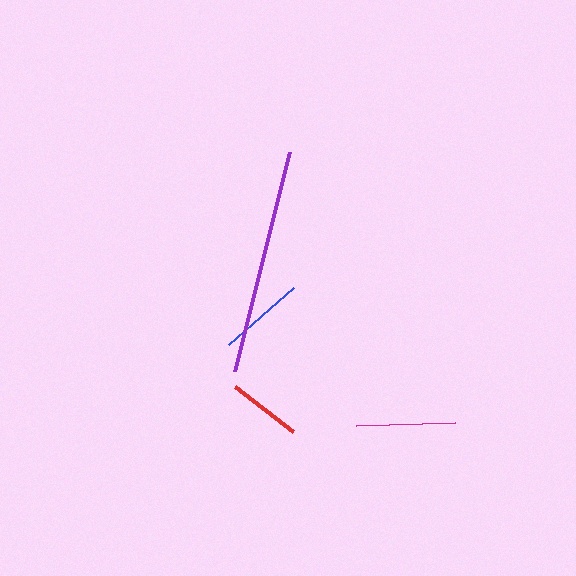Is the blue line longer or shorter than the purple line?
The purple line is longer than the blue line.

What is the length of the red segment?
The red segment is approximately 74 pixels long.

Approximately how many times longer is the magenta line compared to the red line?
The magenta line is approximately 1.3 times the length of the red line.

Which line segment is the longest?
The purple line is the longest at approximately 225 pixels.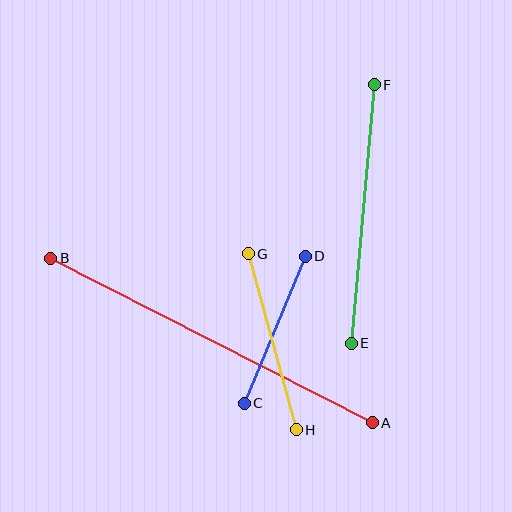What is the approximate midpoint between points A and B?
The midpoint is at approximately (212, 340) pixels.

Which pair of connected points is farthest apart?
Points A and B are farthest apart.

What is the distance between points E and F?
The distance is approximately 259 pixels.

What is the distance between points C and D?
The distance is approximately 159 pixels.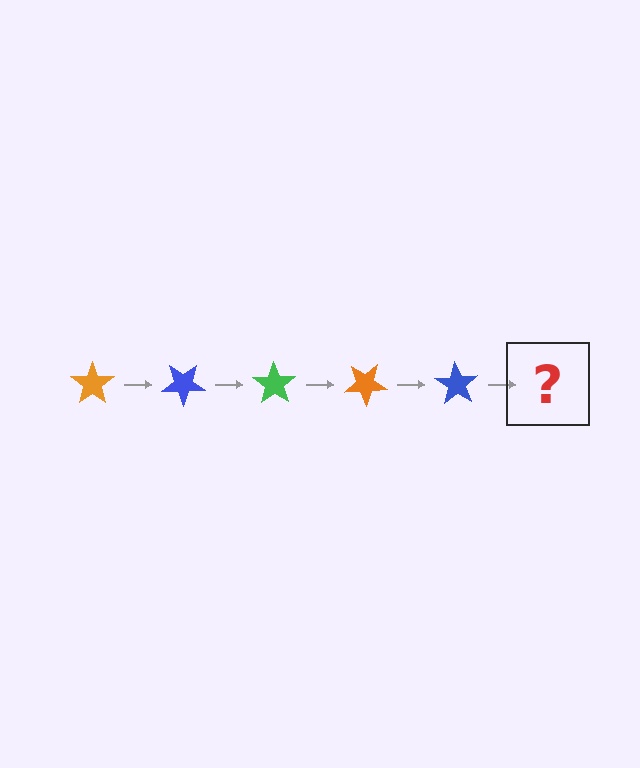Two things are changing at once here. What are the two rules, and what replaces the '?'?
The two rules are that it rotates 35 degrees each step and the color cycles through orange, blue, and green. The '?' should be a green star, rotated 175 degrees from the start.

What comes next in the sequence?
The next element should be a green star, rotated 175 degrees from the start.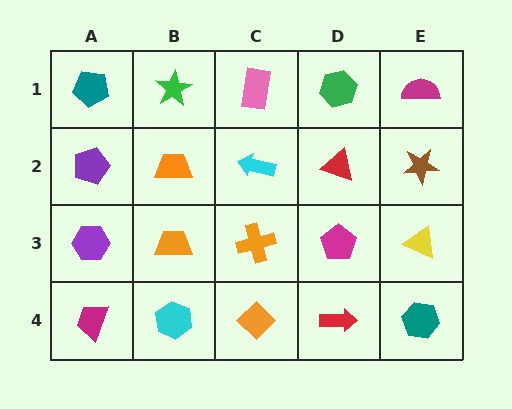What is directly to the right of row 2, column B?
A cyan arrow.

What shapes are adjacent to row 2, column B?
A green star (row 1, column B), an orange trapezoid (row 3, column B), a purple pentagon (row 2, column A), a cyan arrow (row 2, column C).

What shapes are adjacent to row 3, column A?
A purple pentagon (row 2, column A), a magenta trapezoid (row 4, column A), an orange trapezoid (row 3, column B).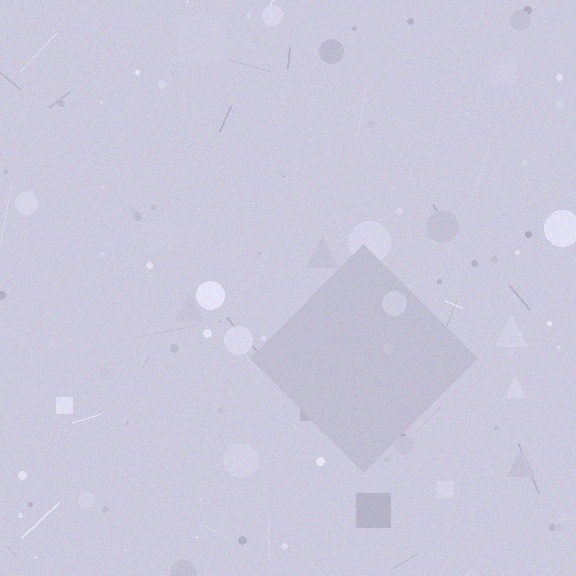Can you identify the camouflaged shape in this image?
The camouflaged shape is a diamond.